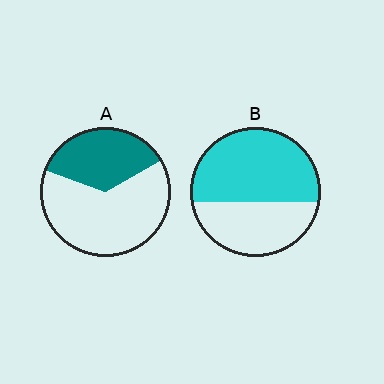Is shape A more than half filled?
No.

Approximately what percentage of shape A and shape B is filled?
A is approximately 35% and B is approximately 60%.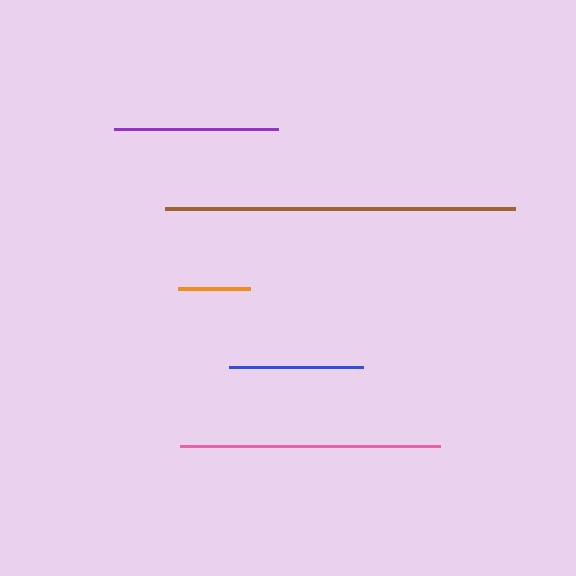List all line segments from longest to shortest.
From longest to shortest: brown, pink, purple, blue, orange.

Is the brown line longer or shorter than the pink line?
The brown line is longer than the pink line.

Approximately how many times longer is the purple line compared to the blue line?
The purple line is approximately 1.2 times the length of the blue line.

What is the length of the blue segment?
The blue segment is approximately 135 pixels long.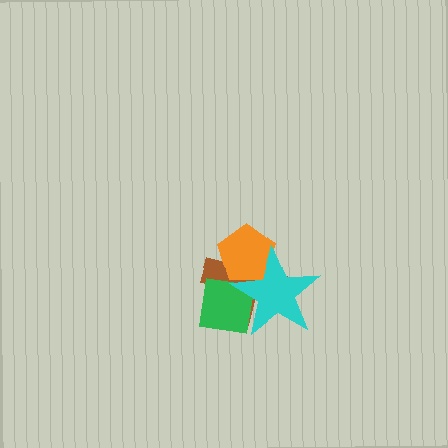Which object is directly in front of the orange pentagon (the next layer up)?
The green square is directly in front of the orange pentagon.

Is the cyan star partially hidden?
No, no other shape covers it.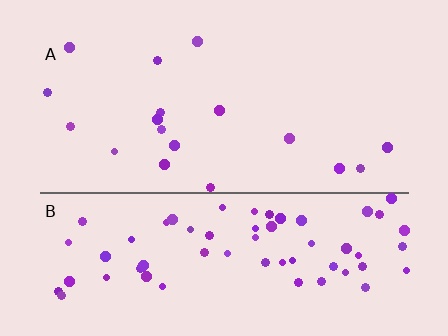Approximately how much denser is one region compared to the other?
Approximately 3.9× — region B over region A.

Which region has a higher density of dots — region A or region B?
B (the bottom).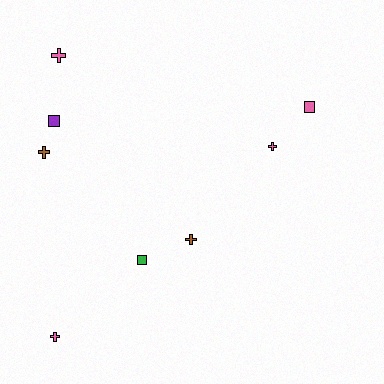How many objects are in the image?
There are 8 objects.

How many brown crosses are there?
There are 2 brown crosses.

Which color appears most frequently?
Pink, with 4 objects.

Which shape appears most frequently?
Cross, with 5 objects.